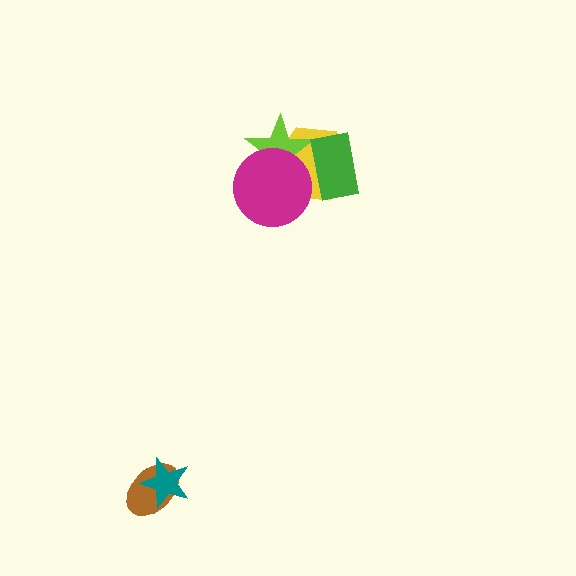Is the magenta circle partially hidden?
No, no other shape covers it.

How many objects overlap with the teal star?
1 object overlaps with the teal star.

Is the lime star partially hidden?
Yes, it is partially covered by another shape.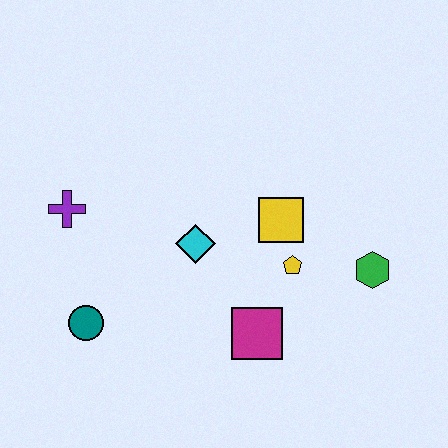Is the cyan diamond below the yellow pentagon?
No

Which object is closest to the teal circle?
The purple cross is closest to the teal circle.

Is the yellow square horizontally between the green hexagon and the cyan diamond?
Yes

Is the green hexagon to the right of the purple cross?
Yes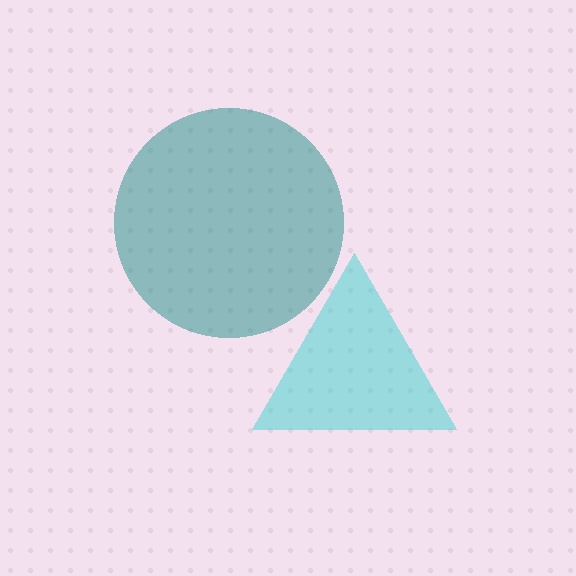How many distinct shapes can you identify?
There are 2 distinct shapes: a teal circle, a cyan triangle.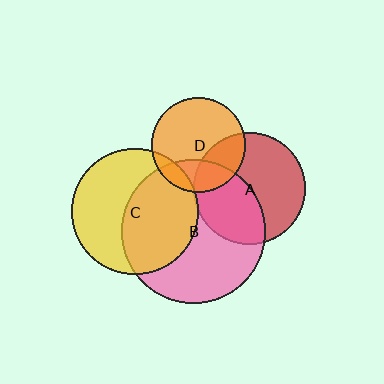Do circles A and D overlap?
Yes.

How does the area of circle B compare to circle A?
Approximately 1.7 times.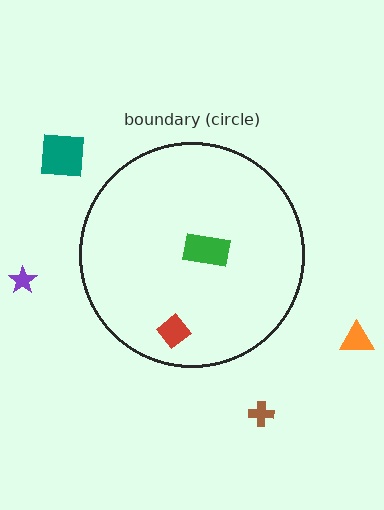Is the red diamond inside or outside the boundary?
Inside.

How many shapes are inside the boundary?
2 inside, 4 outside.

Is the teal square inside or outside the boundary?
Outside.